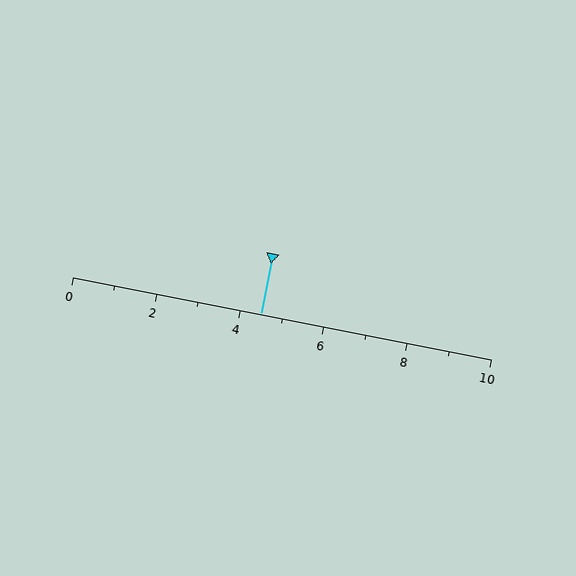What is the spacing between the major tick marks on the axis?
The major ticks are spaced 2 apart.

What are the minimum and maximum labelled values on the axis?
The axis runs from 0 to 10.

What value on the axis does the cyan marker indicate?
The marker indicates approximately 4.5.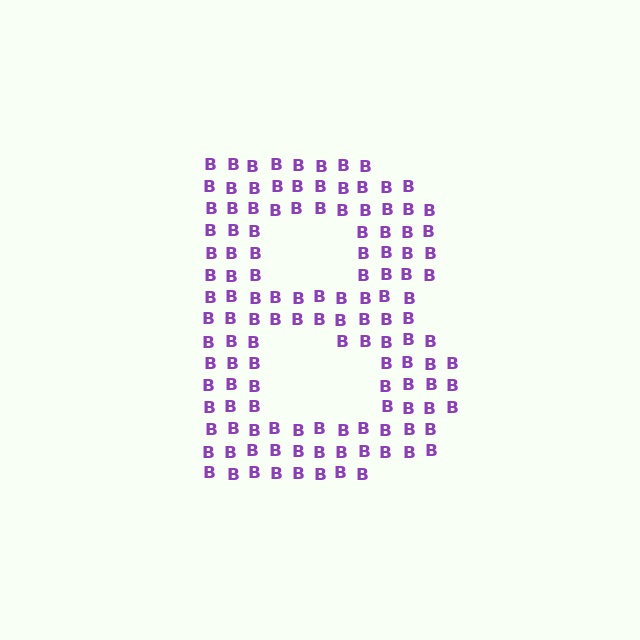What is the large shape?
The large shape is the letter B.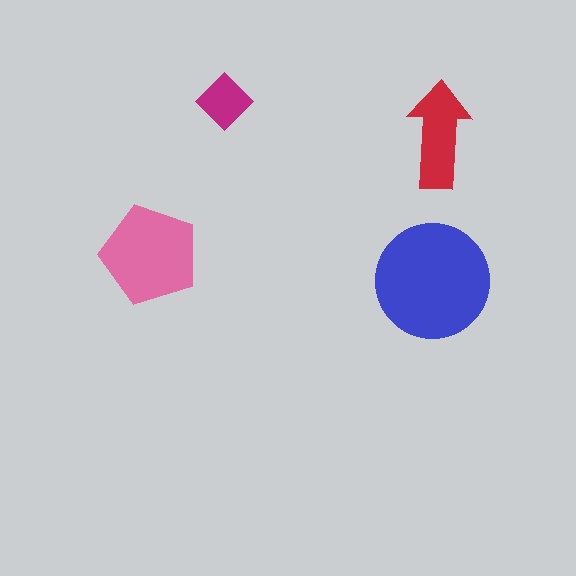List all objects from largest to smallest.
The blue circle, the pink pentagon, the red arrow, the magenta diamond.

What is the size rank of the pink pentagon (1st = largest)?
2nd.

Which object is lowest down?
The blue circle is bottommost.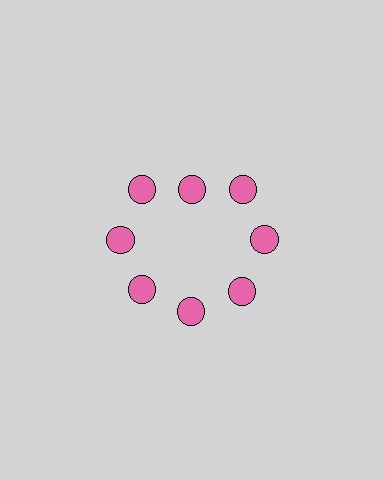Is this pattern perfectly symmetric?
No. The 8 pink circles are arranged in a ring, but one element near the 12 o'clock position is pulled inward toward the center, breaking the 8-fold rotational symmetry.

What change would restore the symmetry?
The symmetry would be restored by moving it outward, back onto the ring so that all 8 circles sit at equal angles and equal distance from the center.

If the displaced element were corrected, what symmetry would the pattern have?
It would have 8-fold rotational symmetry — the pattern would map onto itself every 45 degrees.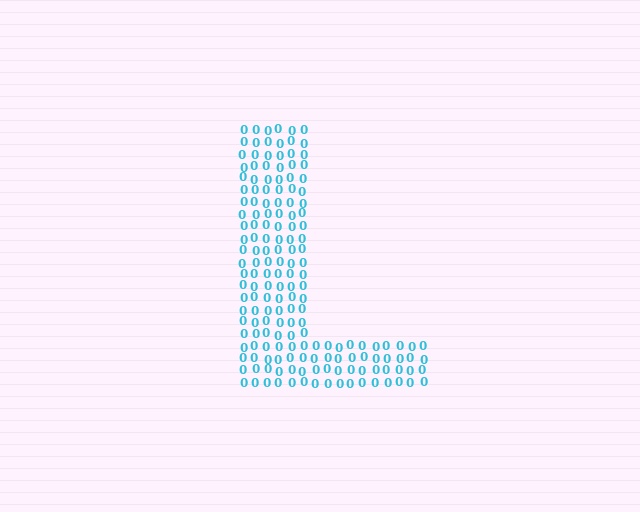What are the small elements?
The small elements are digit 0's.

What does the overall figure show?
The overall figure shows the letter L.